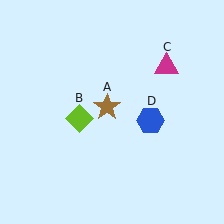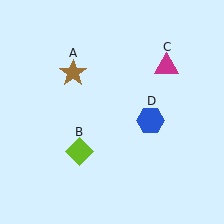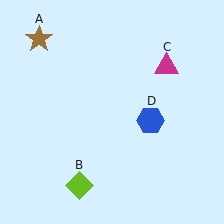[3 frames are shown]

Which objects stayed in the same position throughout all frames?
Magenta triangle (object C) and blue hexagon (object D) remained stationary.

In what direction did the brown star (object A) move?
The brown star (object A) moved up and to the left.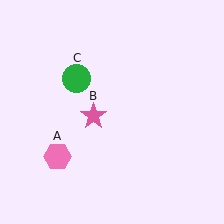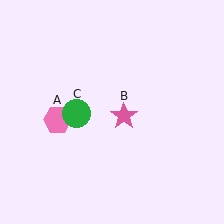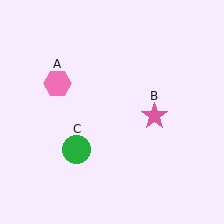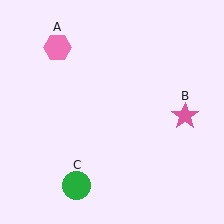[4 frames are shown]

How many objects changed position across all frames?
3 objects changed position: pink hexagon (object A), pink star (object B), green circle (object C).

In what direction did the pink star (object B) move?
The pink star (object B) moved right.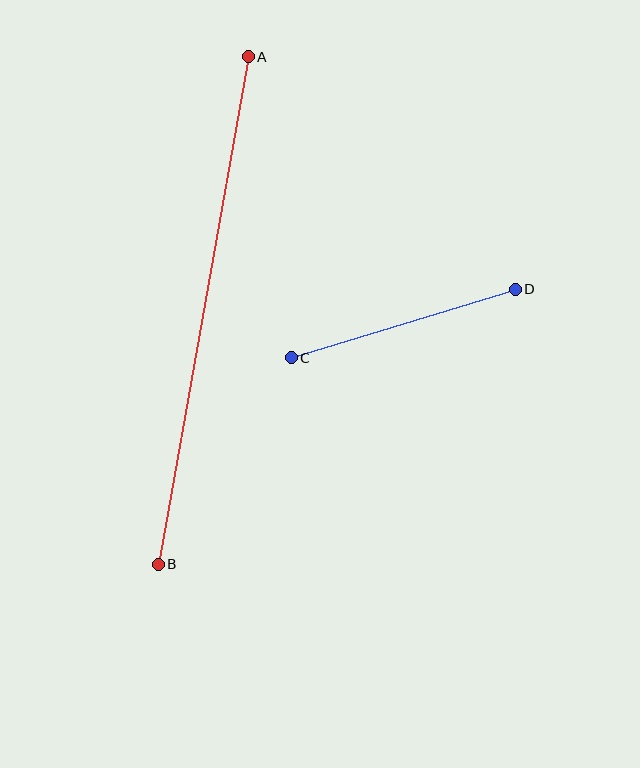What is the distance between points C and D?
The distance is approximately 234 pixels.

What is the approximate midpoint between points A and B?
The midpoint is at approximately (203, 310) pixels.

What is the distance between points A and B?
The distance is approximately 515 pixels.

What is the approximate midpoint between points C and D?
The midpoint is at approximately (403, 324) pixels.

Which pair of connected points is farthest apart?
Points A and B are farthest apart.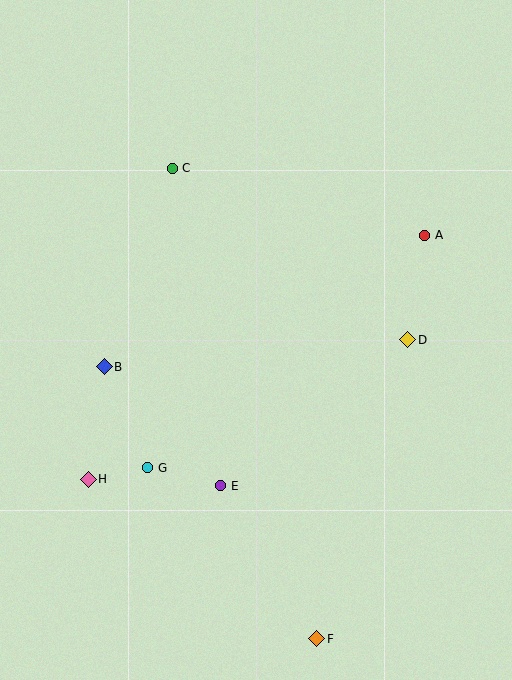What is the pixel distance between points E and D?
The distance between E and D is 237 pixels.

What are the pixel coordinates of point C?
Point C is at (172, 168).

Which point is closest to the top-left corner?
Point C is closest to the top-left corner.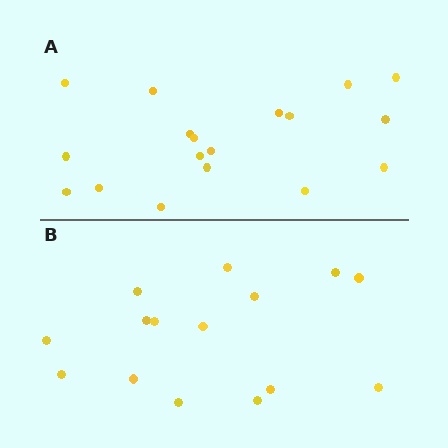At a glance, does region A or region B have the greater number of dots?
Region A (the top region) has more dots.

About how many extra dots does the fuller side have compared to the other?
Region A has just a few more — roughly 2 or 3 more dots than region B.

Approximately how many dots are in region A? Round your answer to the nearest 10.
About 20 dots. (The exact count is 18, which rounds to 20.)